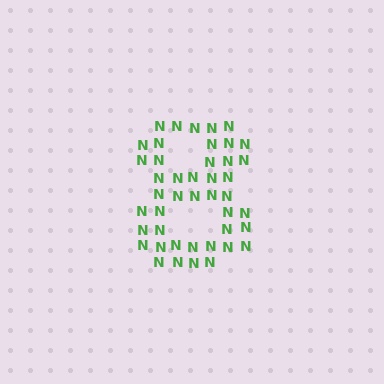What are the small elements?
The small elements are letter N's.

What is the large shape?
The large shape is the digit 8.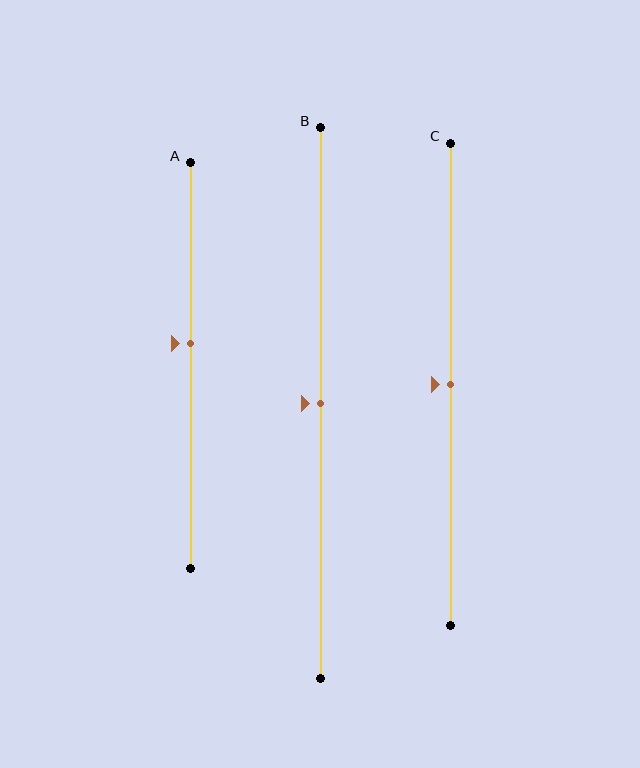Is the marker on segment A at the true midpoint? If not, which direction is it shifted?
No, the marker on segment A is shifted upward by about 5% of the segment length.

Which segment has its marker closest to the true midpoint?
Segment B has its marker closest to the true midpoint.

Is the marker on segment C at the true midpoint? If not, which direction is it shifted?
Yes, the marker on segment C is at the true midpoint.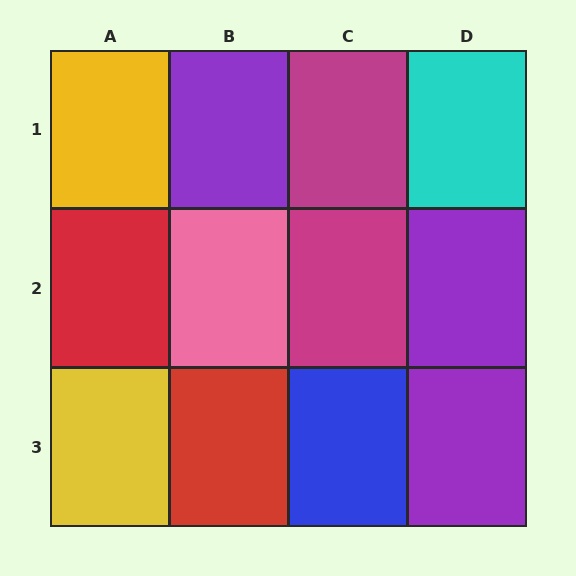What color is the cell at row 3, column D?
Purple.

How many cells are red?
2 cells are red.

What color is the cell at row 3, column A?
Yellow.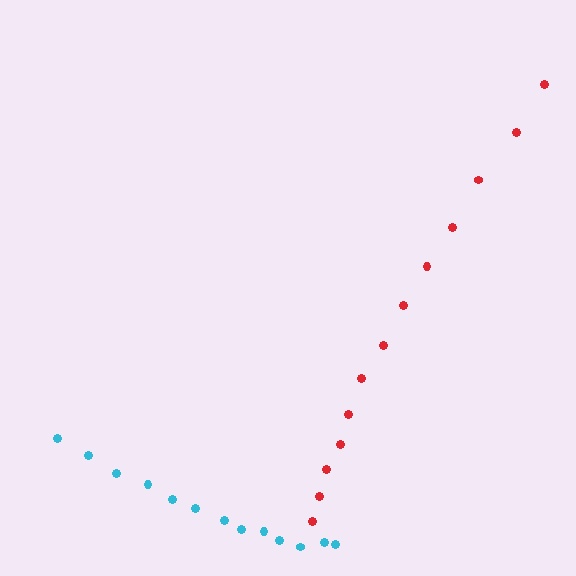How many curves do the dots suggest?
There are 2 distinct paths.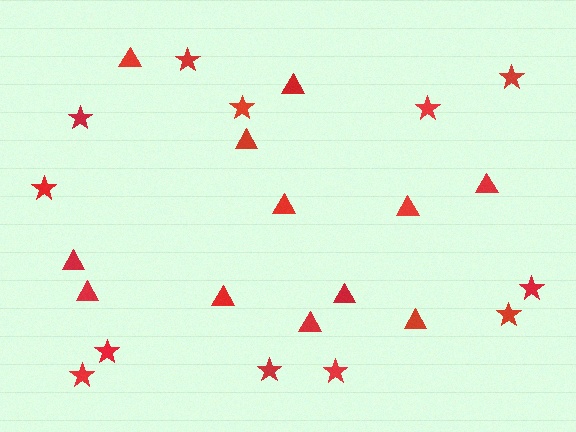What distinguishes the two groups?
There are 2 groups: one group of triangles (12) and one group of stars (12).